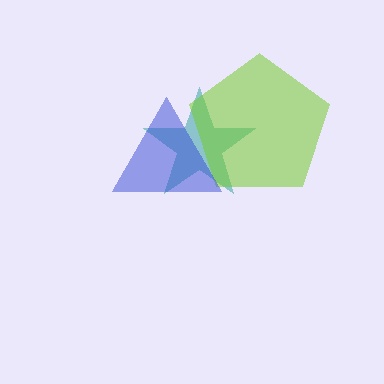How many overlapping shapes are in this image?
There are 3 overlapping shapes in the image.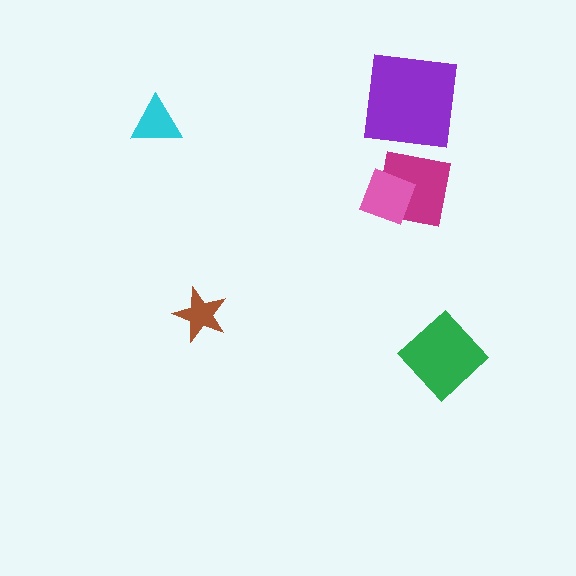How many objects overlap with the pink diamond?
1 object overlaps with the pink diamond.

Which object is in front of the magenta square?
The pink diamond is in front of the magenta square.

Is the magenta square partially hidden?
Yes, it is partially covered by another shape.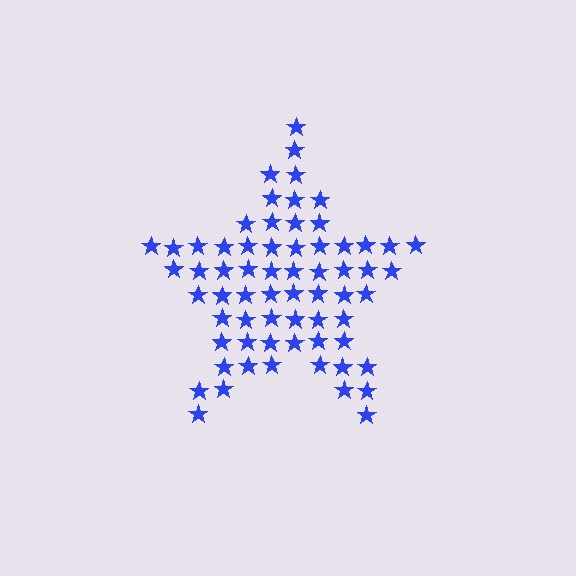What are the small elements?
The small elements are stars.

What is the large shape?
The large shape is a star.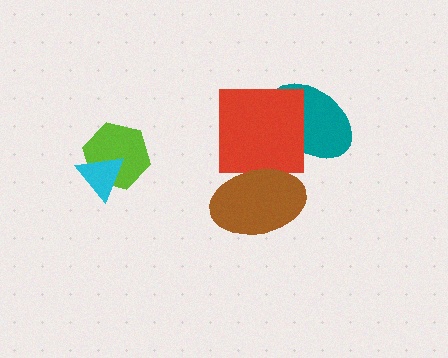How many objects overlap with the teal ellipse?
1 object overlaps with the teal ellipse.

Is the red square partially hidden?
Yes, it is partially covered by another shape.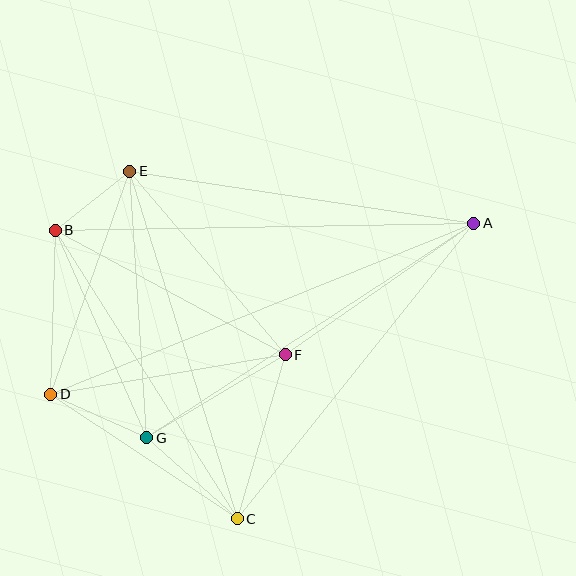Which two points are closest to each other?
Points B and E are closest to each other.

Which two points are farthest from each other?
Points A and D are farthest from each other.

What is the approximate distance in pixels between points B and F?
The distance between B and F is approximately 261 pixels.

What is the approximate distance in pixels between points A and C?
The distance between A and C is approximately 378 pixels.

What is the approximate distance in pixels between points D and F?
The distance between D and F is approximately 238 pixels.